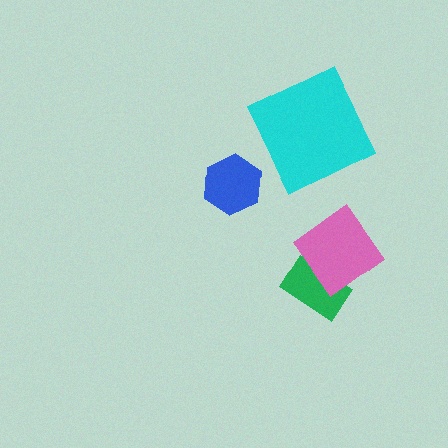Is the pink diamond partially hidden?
No, no other shape covers it.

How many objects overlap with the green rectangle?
1 object overlaps with the green rectangle.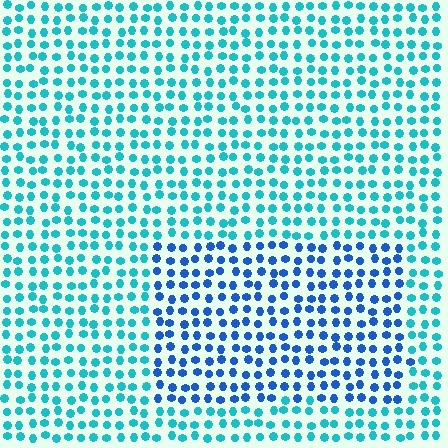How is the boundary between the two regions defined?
The boundary is defined purely by a slight shift in hue (about 37 degrees). Spacing, size, and orientation are identical on both sides.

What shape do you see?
I see a rectangle.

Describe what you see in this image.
The image is filled with small cyan elements in a uniform arrangement. A rectangle-shaped region is visible where the elements are tinted to a slightly different hue, forming a subtle color boundary.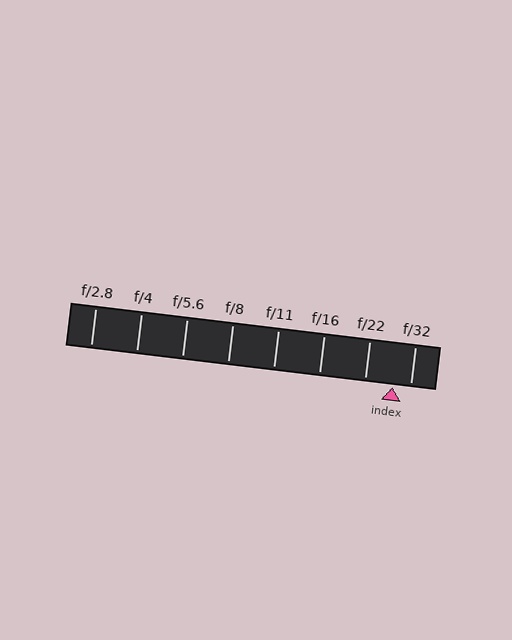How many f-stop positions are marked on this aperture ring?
There are 8 f-stop positions marked.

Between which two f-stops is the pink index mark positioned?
The index mark is between f/22 and f/32.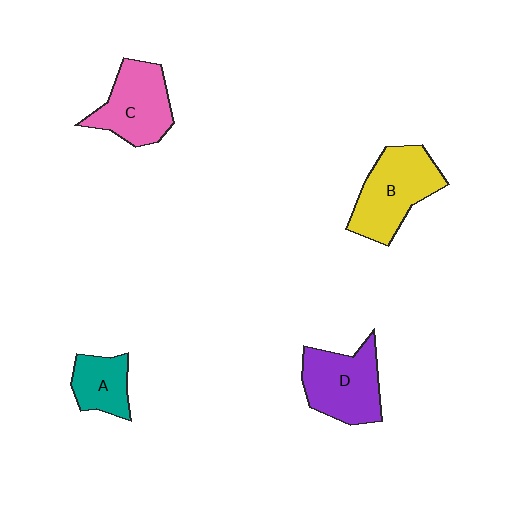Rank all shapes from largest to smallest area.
From largest to smallest: B (yellow), D (purple), C (pink), A (teal).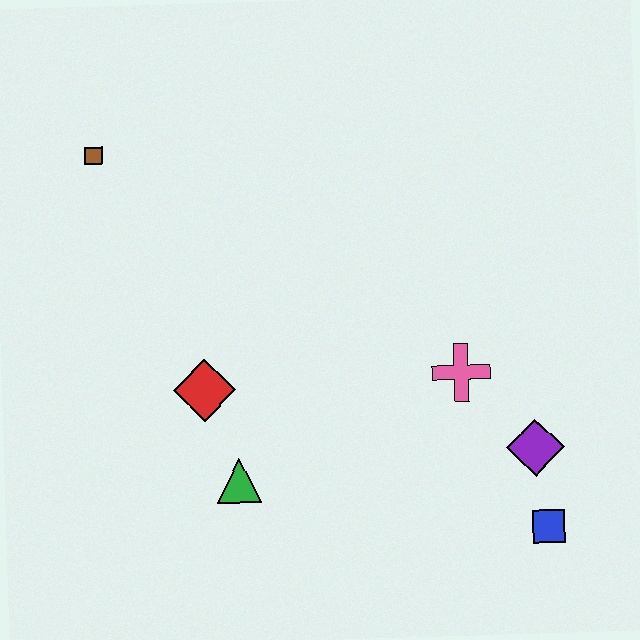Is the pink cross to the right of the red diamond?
Yes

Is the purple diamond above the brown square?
No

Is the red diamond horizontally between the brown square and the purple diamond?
Yes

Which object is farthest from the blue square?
The brown square is farthest from the blue square.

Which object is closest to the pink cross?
The purple diamond is closest to the pink cross.